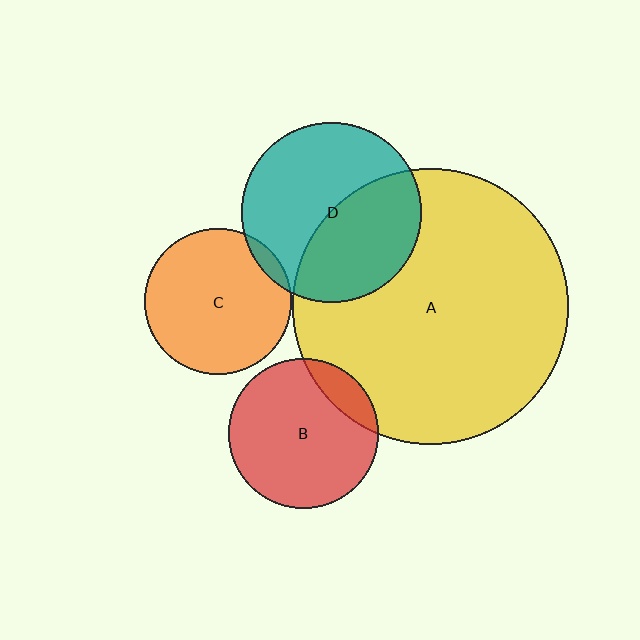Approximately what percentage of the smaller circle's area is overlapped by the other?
Approximately 5%.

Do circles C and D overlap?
Yes.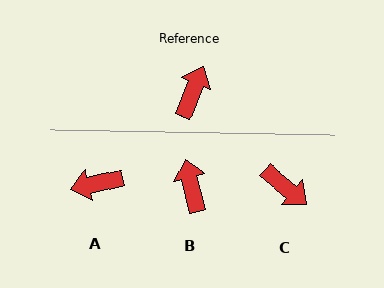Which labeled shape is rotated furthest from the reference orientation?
A, about 125 degrees away.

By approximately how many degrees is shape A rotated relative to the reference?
Approximately 125 degrees counter-clockwise.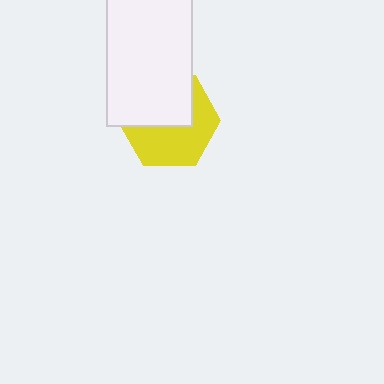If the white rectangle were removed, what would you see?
You would see the complete yellow hexagon.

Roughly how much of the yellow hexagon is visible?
About half of it is visible (roughly 52%).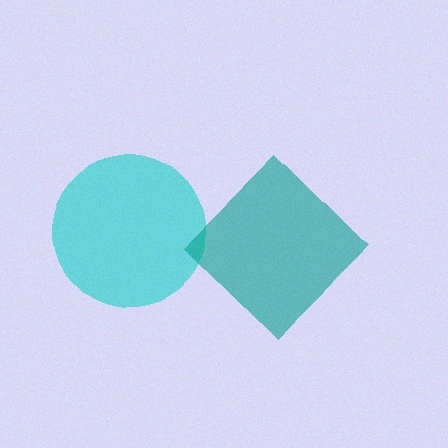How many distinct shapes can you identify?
There are 2 distinct shapes: a cyan circle, a teal diamond.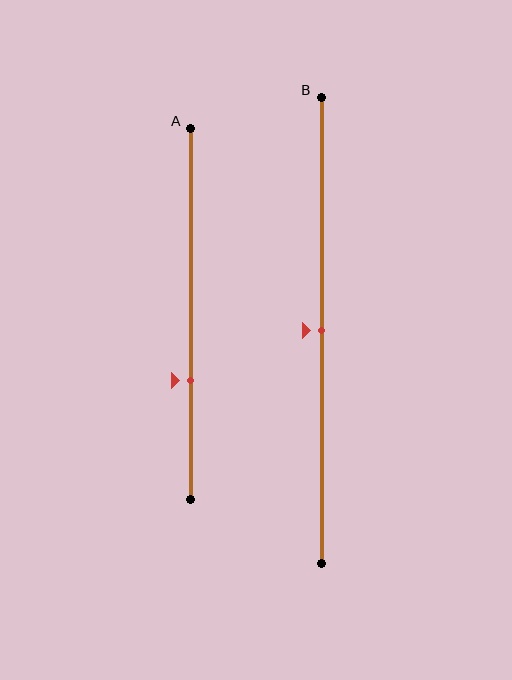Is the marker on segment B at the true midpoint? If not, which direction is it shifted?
Yes, the marker on segment B is at the true midpoint.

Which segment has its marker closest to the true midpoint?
Segment B has its marker closest to the true midpoint.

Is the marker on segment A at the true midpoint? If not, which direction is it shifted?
No, the marker on segment A is shifted downward by about 18% of the segment length.